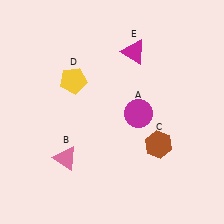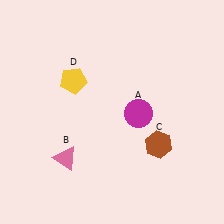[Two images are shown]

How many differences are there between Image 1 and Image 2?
There is 1 difference between the two images.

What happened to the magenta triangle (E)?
The magenta triangle (E) was removed in Image 2. It was in the top-right area of Image 1.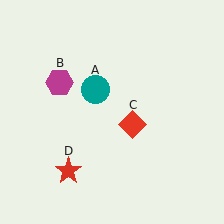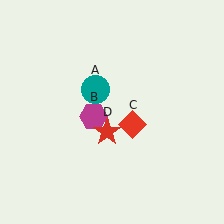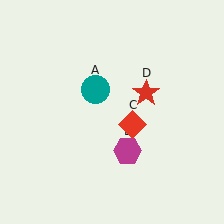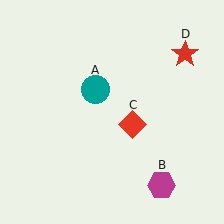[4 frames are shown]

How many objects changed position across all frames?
2 objects changed position: magenta hexagon (object B), red star (object D).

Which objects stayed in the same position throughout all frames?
Teal circle (object A) and red diamond (object C) remained stationary.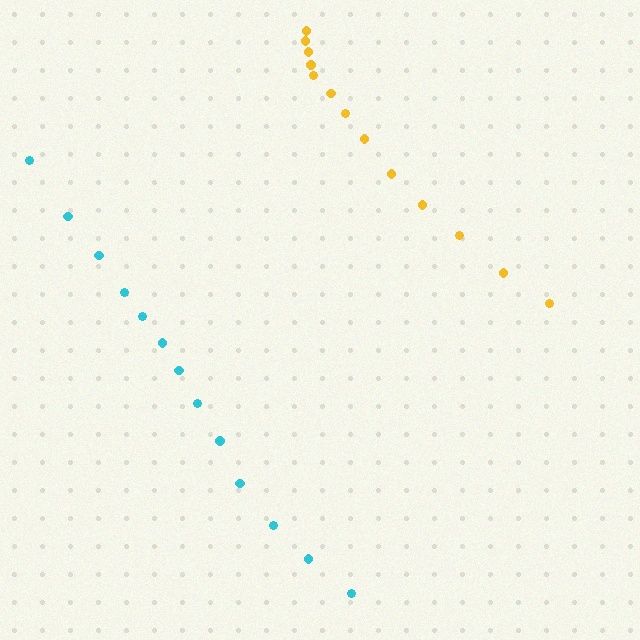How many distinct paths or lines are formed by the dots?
There are 2 distinct paths.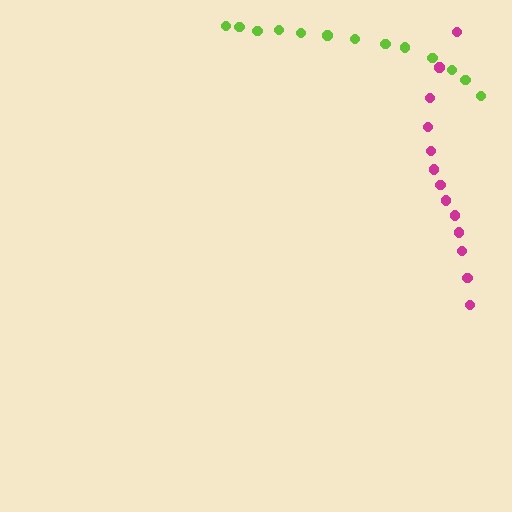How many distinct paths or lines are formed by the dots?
There are 2 distinct paths.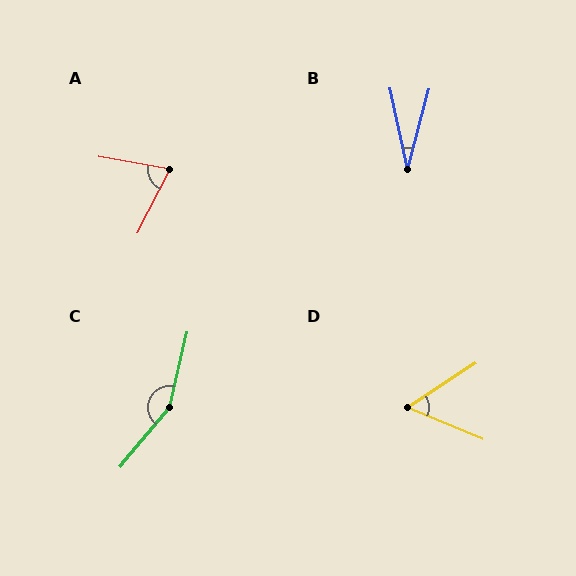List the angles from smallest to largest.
B (28°), D (56°), A (73°), C (154°).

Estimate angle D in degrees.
Approximately 56 degrees.